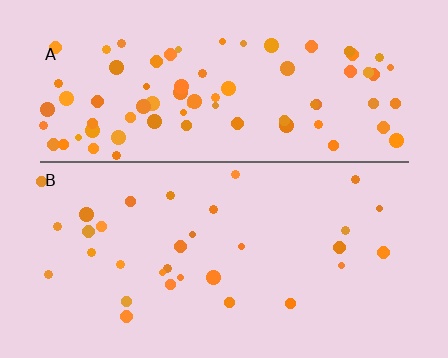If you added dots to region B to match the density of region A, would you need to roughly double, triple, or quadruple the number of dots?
Approximately triple.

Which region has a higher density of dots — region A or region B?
A (the top).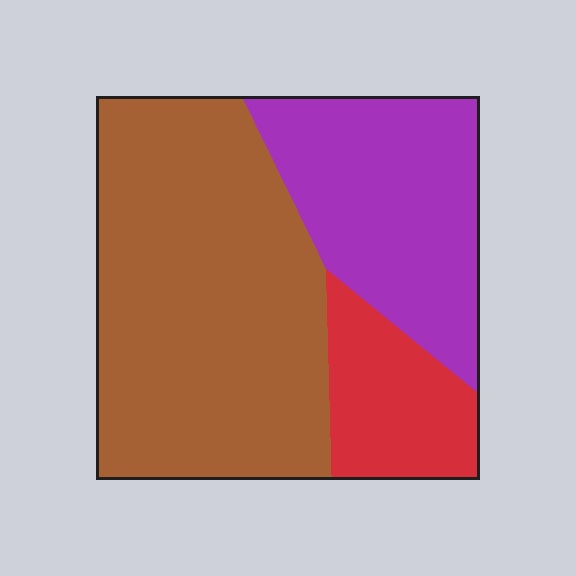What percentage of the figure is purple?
Purple covers roughly 30% of the figure.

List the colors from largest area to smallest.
From largest to smallest: brown, purple, red.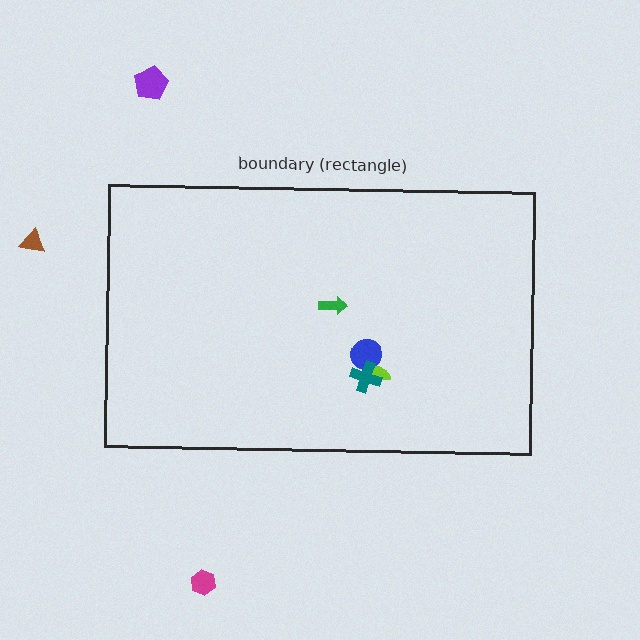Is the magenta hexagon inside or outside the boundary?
Outside.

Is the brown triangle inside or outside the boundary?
Outside.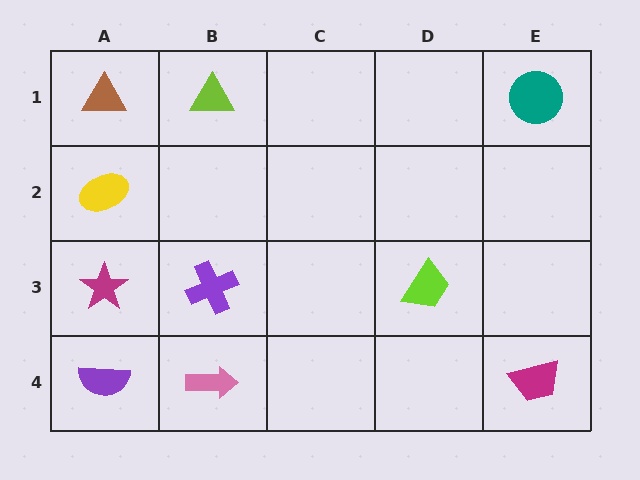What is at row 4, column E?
A magenta trapezoid.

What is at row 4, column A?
A purple semicircle.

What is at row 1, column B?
A lime triangle.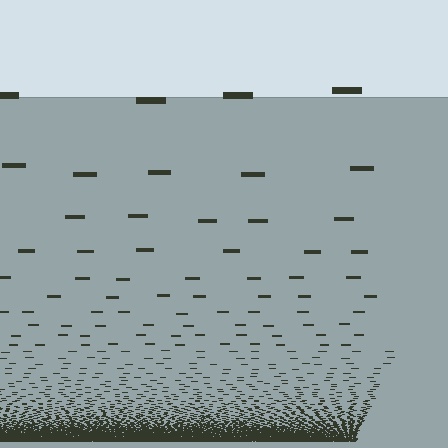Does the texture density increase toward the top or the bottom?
Density increases toward the bottom.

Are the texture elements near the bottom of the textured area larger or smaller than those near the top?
Smaller. The gradient is inverted — elements near the bottom are smaller and denser.